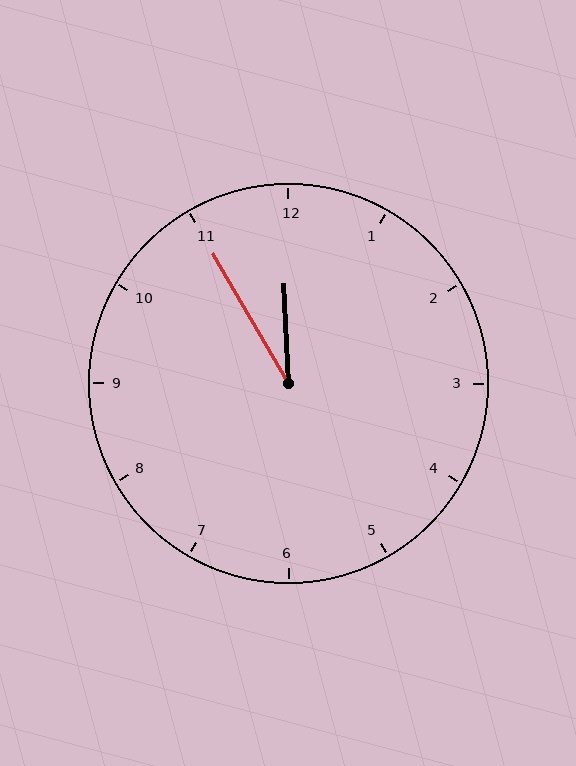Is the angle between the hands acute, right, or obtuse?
It is acute.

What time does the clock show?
11:55.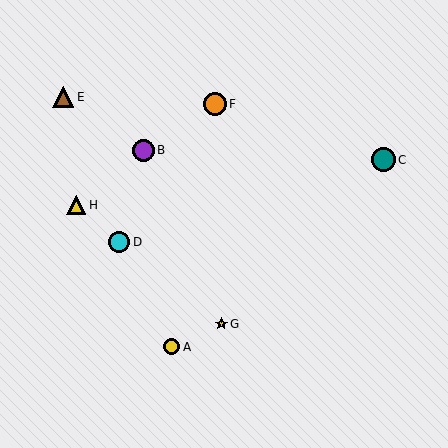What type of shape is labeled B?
Shape B is a purple circle.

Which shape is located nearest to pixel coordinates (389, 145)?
The teal circle (labeled C) at (383, 160) is nearest to that location.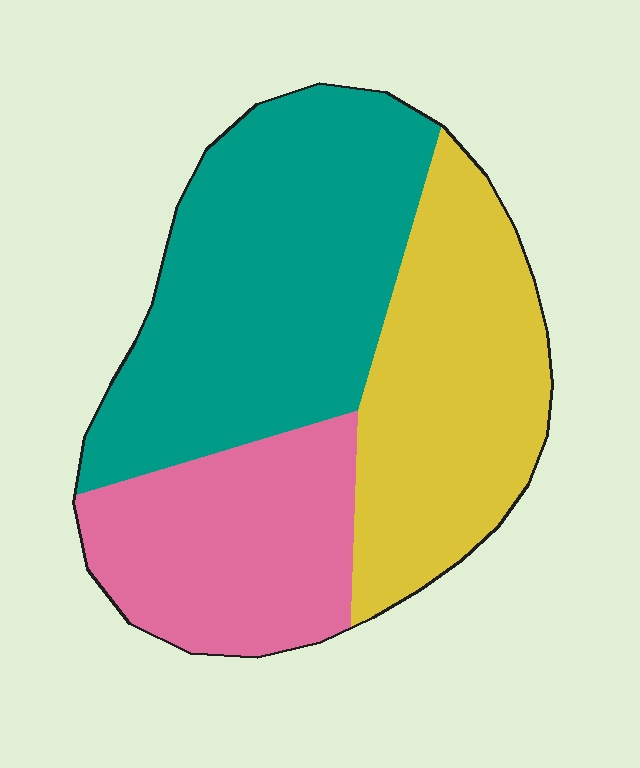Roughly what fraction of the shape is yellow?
Yellow takes up between a sixth and a third of the shape.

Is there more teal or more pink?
Teal.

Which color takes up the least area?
Pink, at roughly 25%.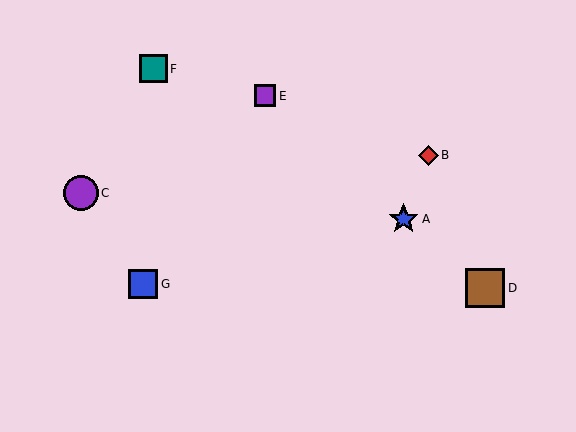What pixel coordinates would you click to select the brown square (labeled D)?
Click at (485, 288) to select the brown square D.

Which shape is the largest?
The brown square (labeled D) is the largest.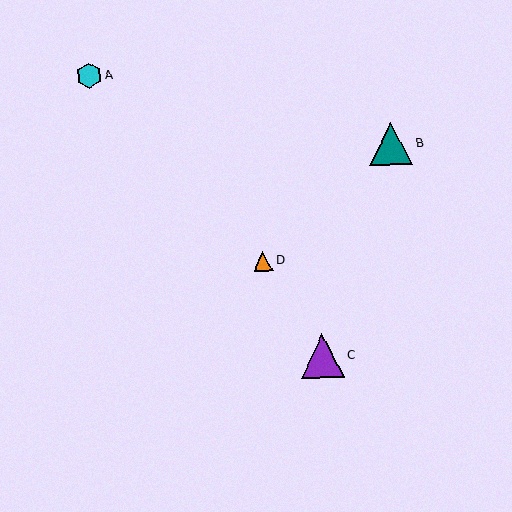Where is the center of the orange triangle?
The center of the orange triangle is at (263, 261).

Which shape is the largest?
The purple triangle (labeled C) is the largest.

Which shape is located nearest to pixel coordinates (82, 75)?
The cyan hexagon (labeled A) at (89, 76) is nearest to that location.